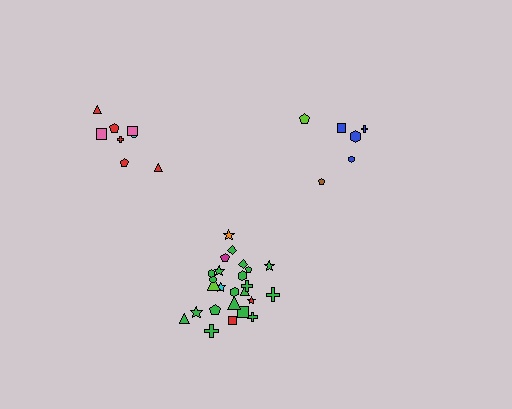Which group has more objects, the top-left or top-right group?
The top-left group.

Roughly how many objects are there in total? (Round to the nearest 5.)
Roughly 40 objects in total.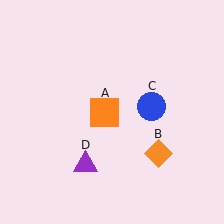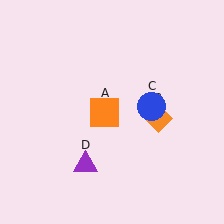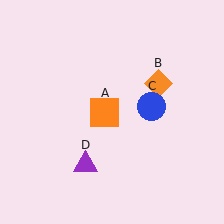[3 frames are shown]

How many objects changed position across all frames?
1 object changed position: orange diamond (object B).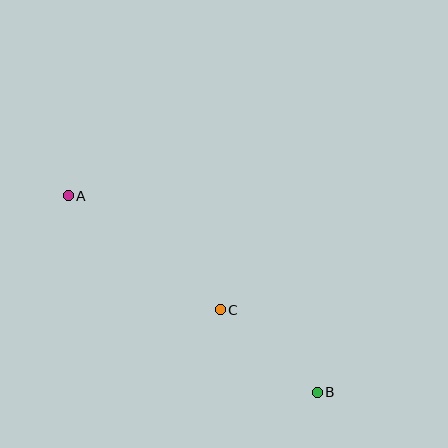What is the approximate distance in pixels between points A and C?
The distance between A and C is approximately 190 pixels.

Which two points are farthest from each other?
Points A and B are farthest from each other.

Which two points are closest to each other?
Points B and C are closest to each other.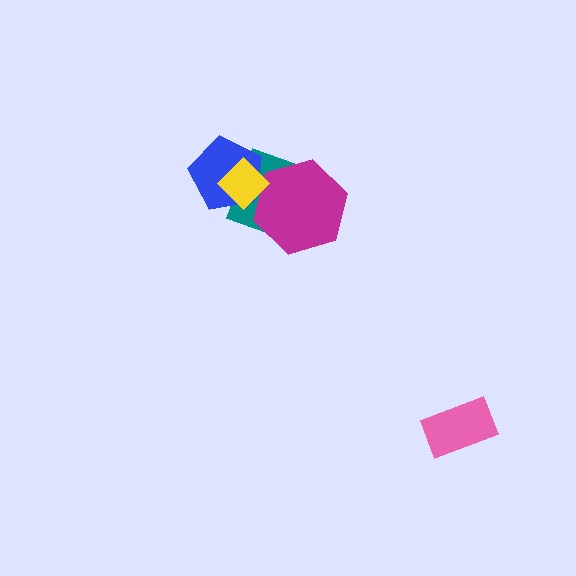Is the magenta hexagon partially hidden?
Yes, it is partially covered by another shape.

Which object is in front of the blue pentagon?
The yellow diamond is in front of the blue pentagon.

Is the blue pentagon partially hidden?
Yes, it is partially covered by another shape.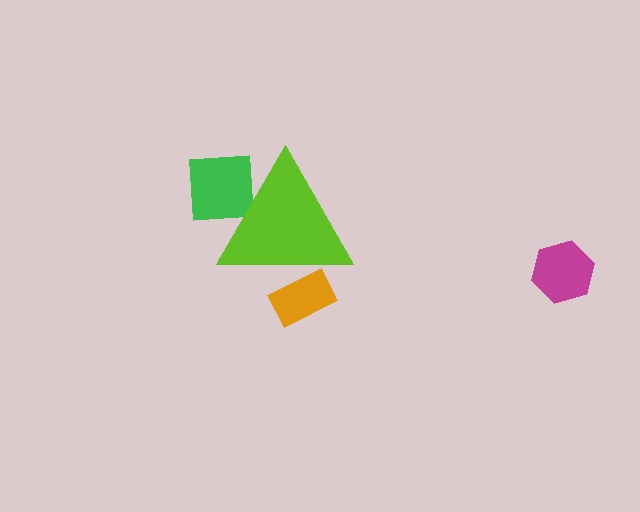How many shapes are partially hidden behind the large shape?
2 shapes are partially hidden.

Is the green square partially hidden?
Yes, the green square is partially hidden behind the lime triangle.